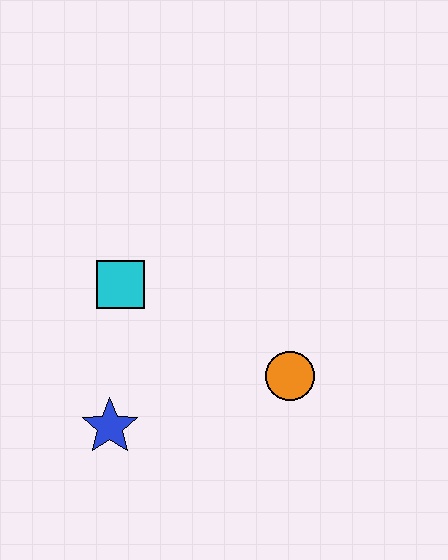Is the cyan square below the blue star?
No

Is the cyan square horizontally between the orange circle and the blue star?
Yes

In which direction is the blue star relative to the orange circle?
The blue star is to the left of the orange circle.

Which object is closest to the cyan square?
The blue star is closest to the cyan square.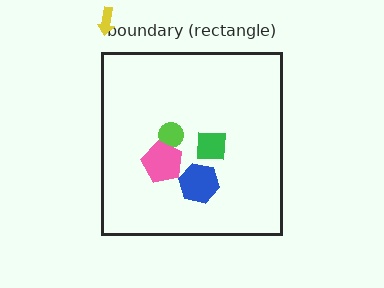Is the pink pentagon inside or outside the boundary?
Inside.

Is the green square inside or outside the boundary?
Inside.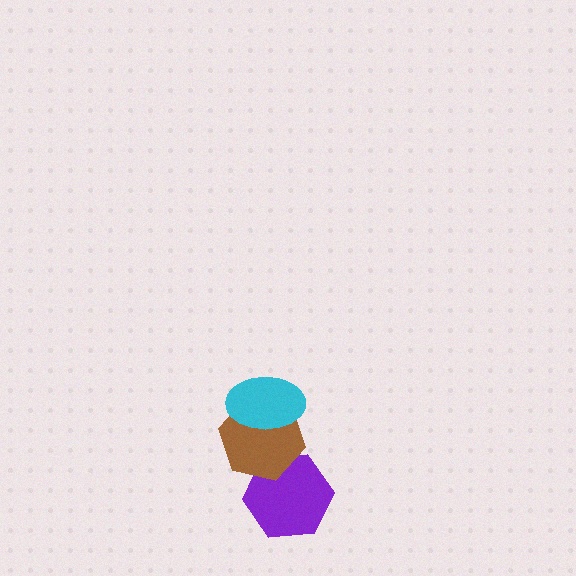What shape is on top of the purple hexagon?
The brown hexagon is on top of the purple hexagon.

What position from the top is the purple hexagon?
The purple hexagon is 3rd from the top.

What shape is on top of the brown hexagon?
The cyan ellipse is on top of the brown hexagon.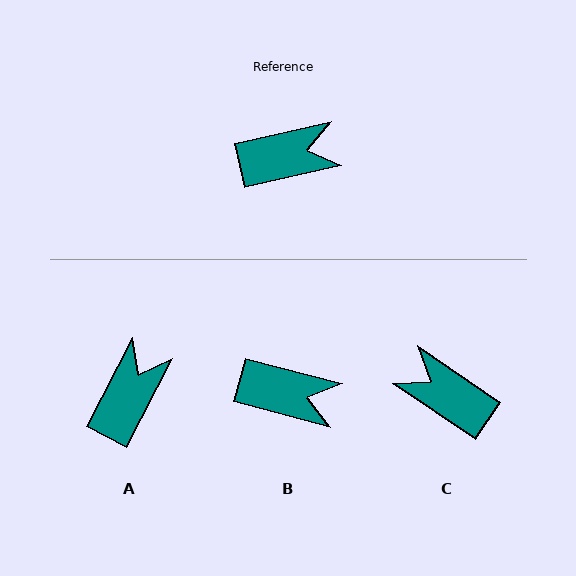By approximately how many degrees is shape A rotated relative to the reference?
Approximately 50 degrees counter-clockwise.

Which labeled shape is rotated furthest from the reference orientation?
C, about 133 degrees away.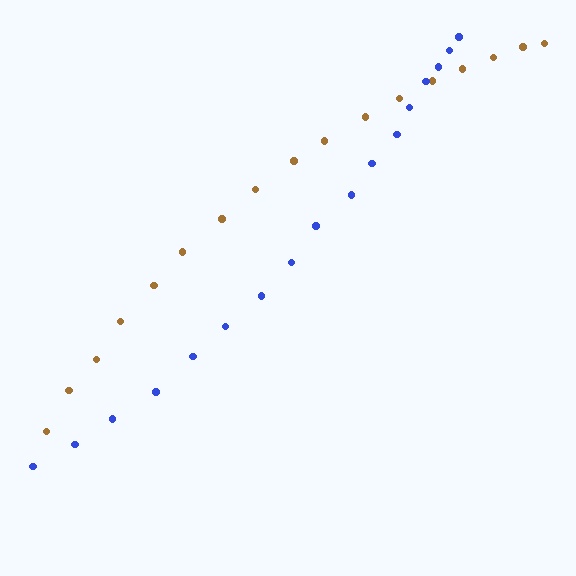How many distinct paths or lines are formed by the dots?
There are 2 distinct paths.